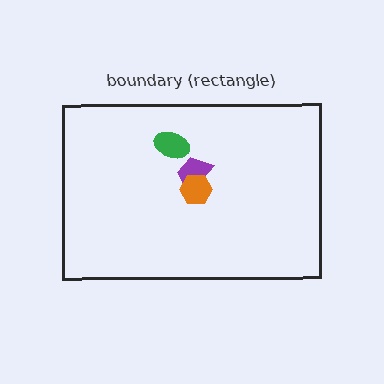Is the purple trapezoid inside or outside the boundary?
Inside.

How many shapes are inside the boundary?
3 inside, 0 outside.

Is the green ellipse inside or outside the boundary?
Inside.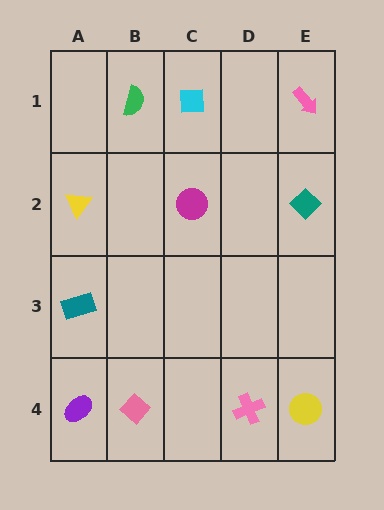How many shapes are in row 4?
4 shapes.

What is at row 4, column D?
A pink cross.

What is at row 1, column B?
A green semicircle.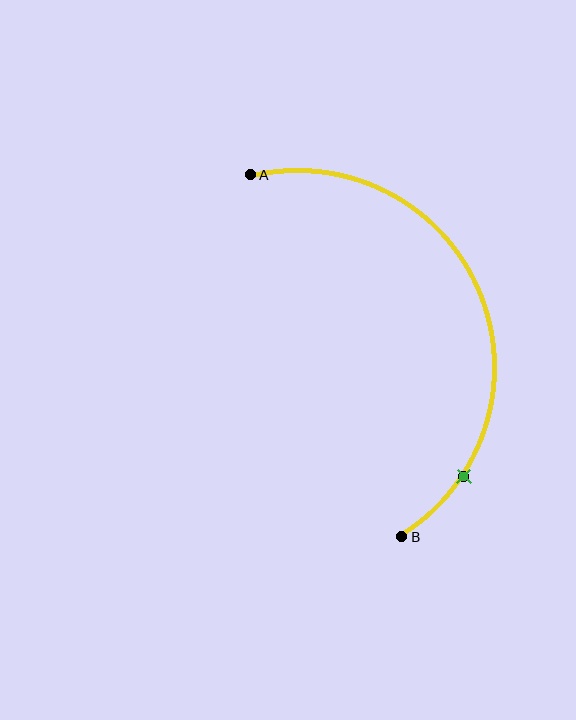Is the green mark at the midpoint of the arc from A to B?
No. The green mark lies on the arc but is closer to endpoint B. The arc midpoint would be at the point on the curve equidistant along the arc from both A and B.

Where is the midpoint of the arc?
The arc midpoint is the point on the curve farthest from the straight line joining A and B. It sits to the right of that line.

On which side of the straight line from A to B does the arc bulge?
The arc bulges to the right of the straight line connecting A and B.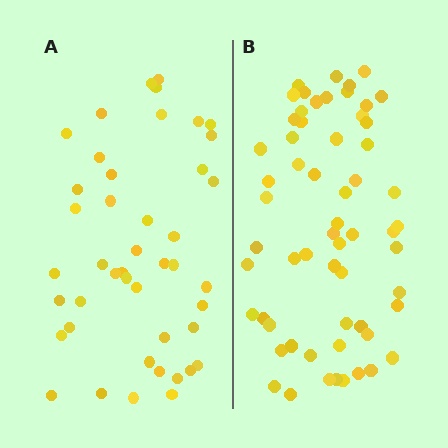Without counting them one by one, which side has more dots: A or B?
Region B (the right region) has more dots.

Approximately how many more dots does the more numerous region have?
Region B has approximately 15 more dots than region A.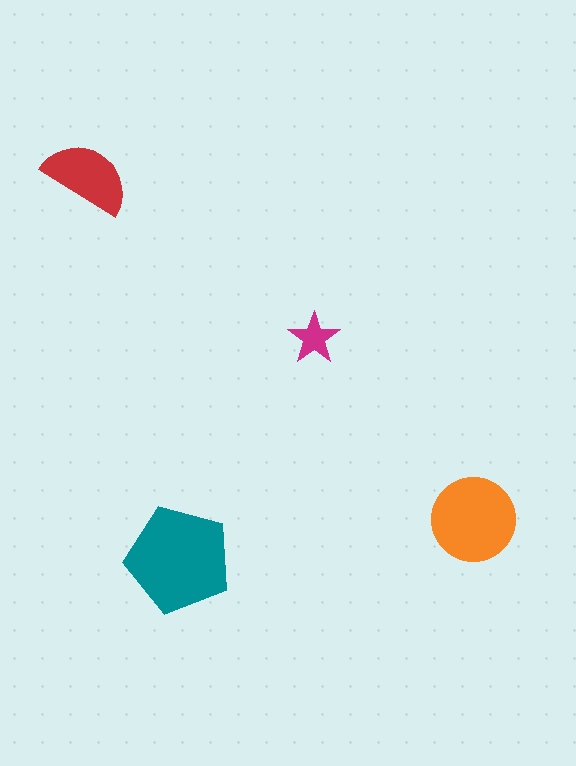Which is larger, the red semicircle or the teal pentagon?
The teal pentagon.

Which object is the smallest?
The magenta star.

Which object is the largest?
The teal pentagon.